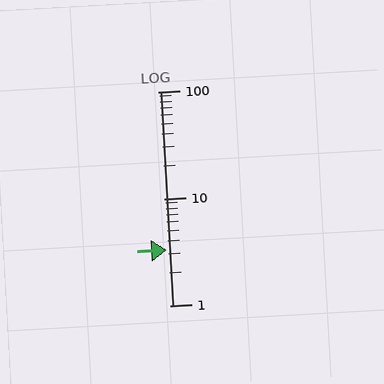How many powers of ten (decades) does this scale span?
The scale spans 2 decades, from 1 to 100.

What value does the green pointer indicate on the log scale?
The pointer indicates approximately 3.3.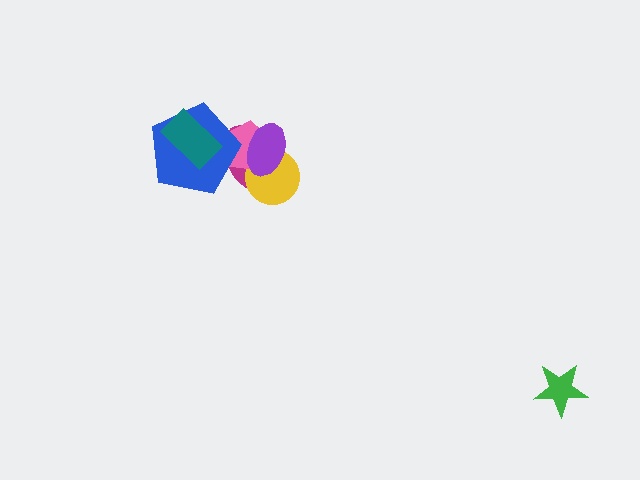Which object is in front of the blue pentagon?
The teal rectangle is in front of the blue pentagon.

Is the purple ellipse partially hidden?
No, no other shape covers it.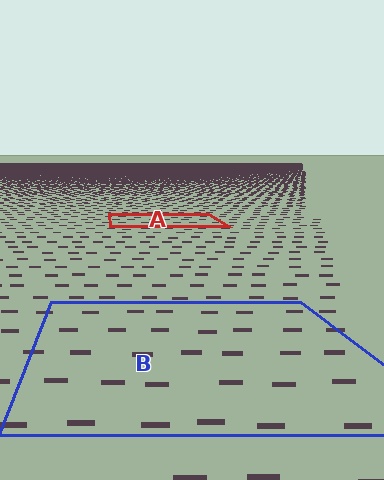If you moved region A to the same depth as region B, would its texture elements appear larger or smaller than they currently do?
They would appear larger. At a closer depth, the same texture elements are projected at a bigger on-screen size.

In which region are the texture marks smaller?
The texture marks are smaller in region A, because it is farther away.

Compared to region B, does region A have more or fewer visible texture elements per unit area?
Region A has more texture elements per unit area — they are packed more densely because it is farther away.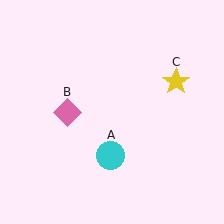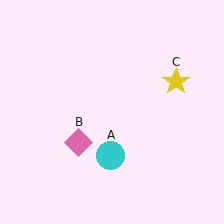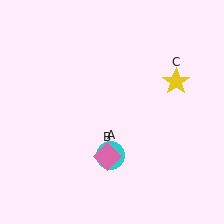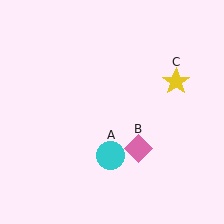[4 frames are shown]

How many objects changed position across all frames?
1 object changed position: pink diamond (object B).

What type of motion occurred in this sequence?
The pink diamond (object B) rotated counterclockwise around the center of the scene.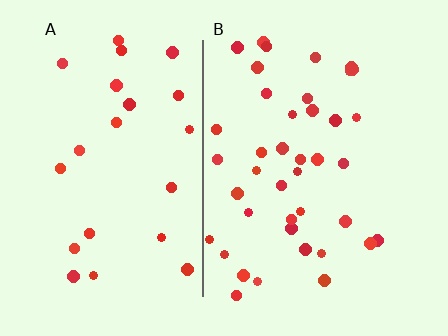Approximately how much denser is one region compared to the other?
Approximately 1.7× — region B over region A.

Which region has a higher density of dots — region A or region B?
B (the right).